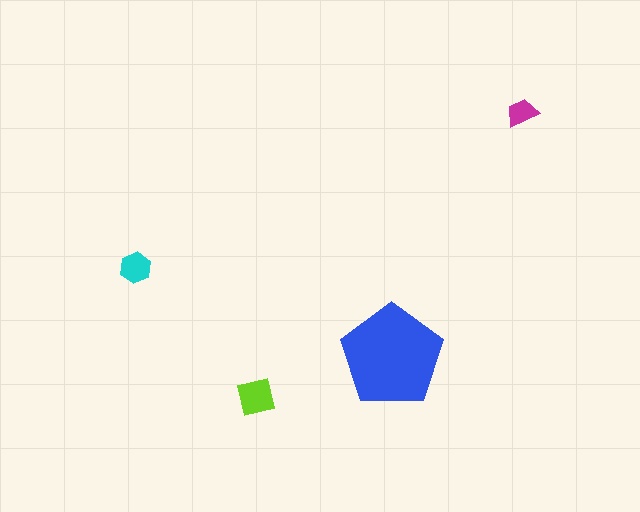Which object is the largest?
The blue pentagon.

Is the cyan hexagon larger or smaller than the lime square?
Smaller.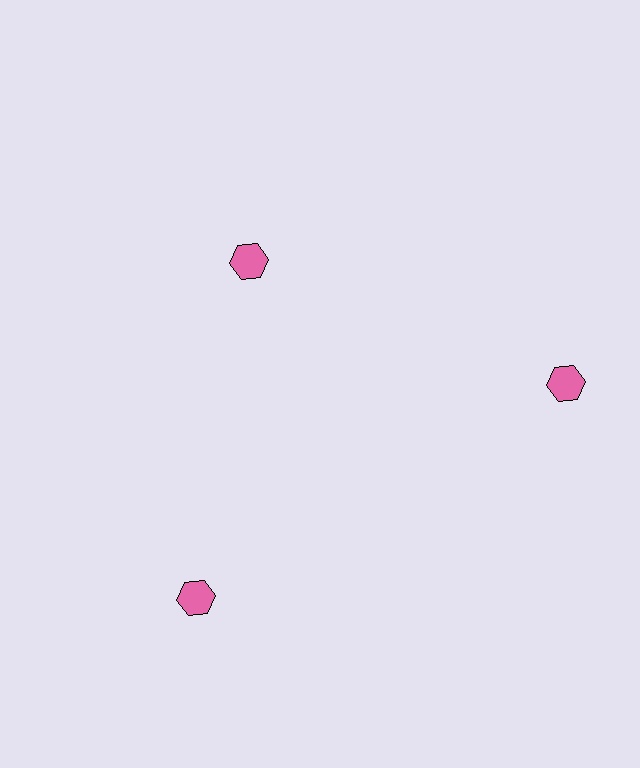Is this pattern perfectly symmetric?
No. The 3 pink hexagons are arranged in a ring, but one element near the 11 o'clock position is pulled inward toward the center, breaking the 3-fold rotational symmetry.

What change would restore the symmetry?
The symmetry would be restored by moving it outward, back onto the ring so that all 3 hexagons sit at equal angles and equal distance from the center.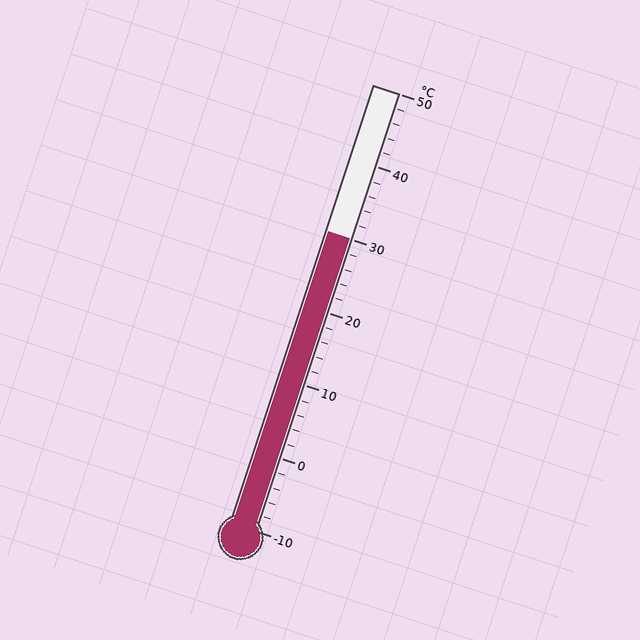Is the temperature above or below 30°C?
The temperature is at 30°C.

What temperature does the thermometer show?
The thermometer shows approximately 30°C.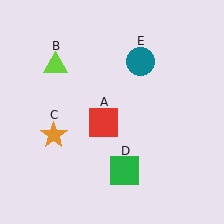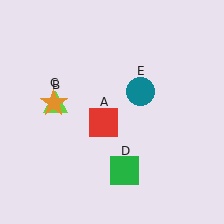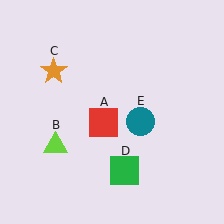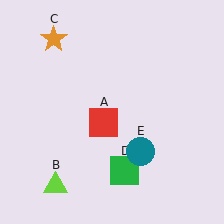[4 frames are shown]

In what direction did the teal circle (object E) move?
The teal circle (object E) moved down.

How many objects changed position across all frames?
3 objects changed position: lime triangle (object B), orange star (object C), teal circle (object E).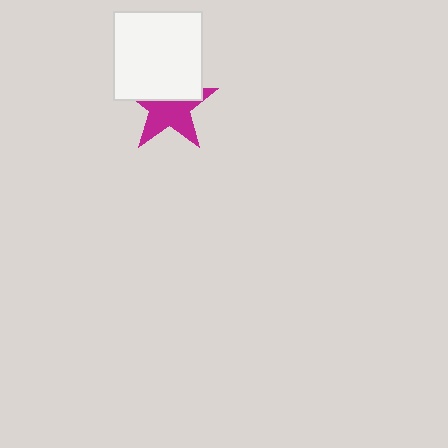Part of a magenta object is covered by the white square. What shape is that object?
It is a star.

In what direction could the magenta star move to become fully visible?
The magenta star could move down. That would shift it out from behind the white square entirely.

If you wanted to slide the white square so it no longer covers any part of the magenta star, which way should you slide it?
Slide it up — that is the most direct way to separate the two shapes.